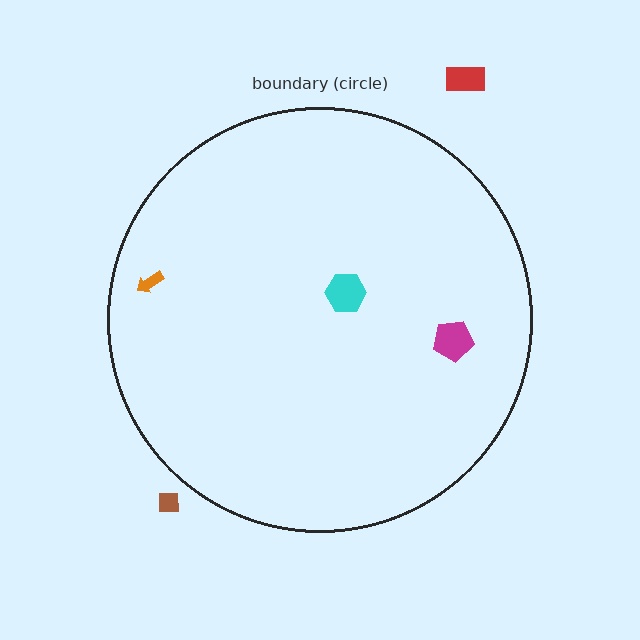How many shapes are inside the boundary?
3 inside, 2 outside.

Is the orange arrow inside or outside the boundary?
Inside.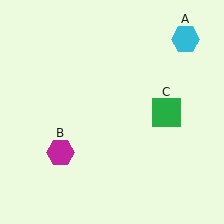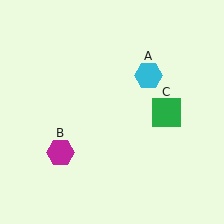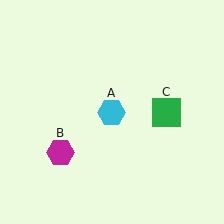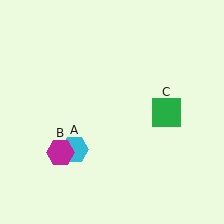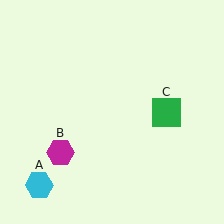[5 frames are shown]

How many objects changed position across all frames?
1 object changed position: cyan hexagon (object A).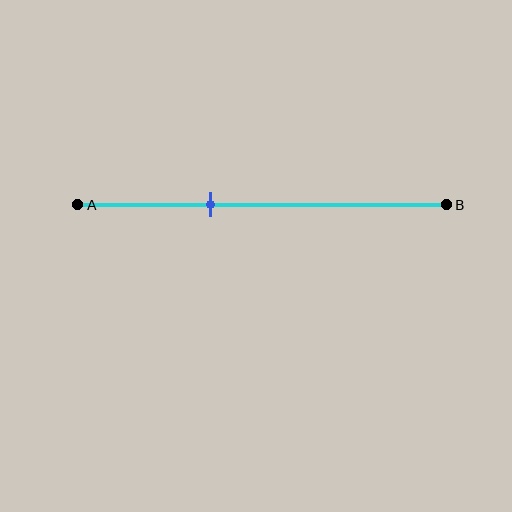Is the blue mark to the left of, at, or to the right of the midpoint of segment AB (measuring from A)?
The blue mark is to the left of the midpoint of segment AB.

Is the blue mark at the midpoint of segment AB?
No, the mark is at about 35% from A, not at the 50% midpoint.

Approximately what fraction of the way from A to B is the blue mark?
The blue mark is approximately 35% of the way from A to B.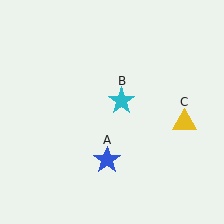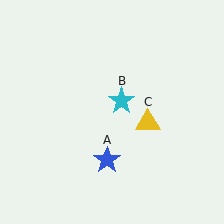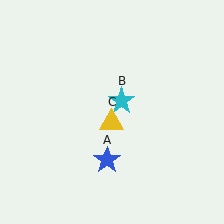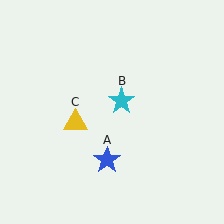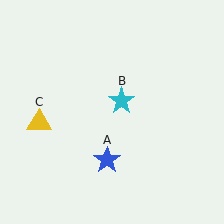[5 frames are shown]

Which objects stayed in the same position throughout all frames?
Blue star (object A) and cyan star (object B) remained stationary.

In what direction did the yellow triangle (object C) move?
The yellow triangle (object C) moved left.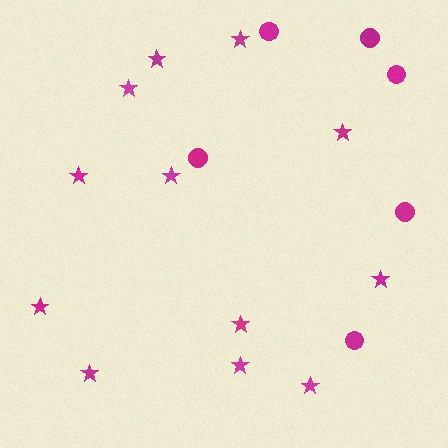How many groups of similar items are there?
There are 2 groups: one group of stars (12) and one group of circles (6).